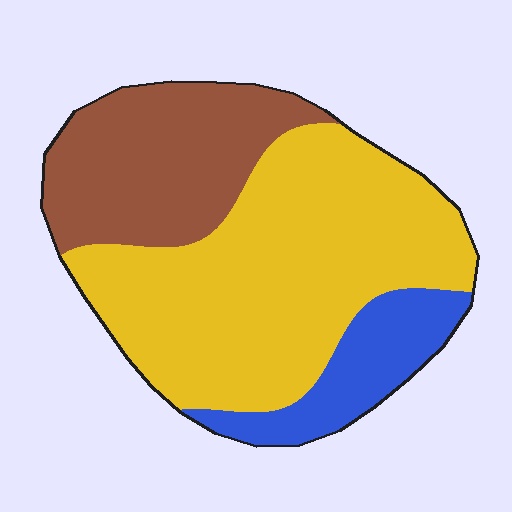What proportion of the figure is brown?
Brown takes up between a sixth and a third of the figure.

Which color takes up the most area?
Yellow, at roughly 55%.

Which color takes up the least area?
Blue, at roughly 15%.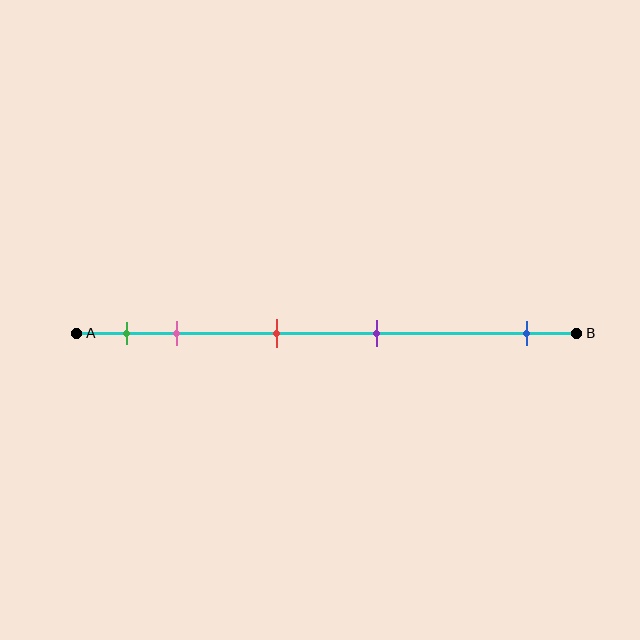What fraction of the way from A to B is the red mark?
The red mark is approximately 40% (0.4) of the way from A to B.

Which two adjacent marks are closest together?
The green and pink marks are the closest adjacent pair.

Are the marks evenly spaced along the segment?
No, the marks are not evenly spaced.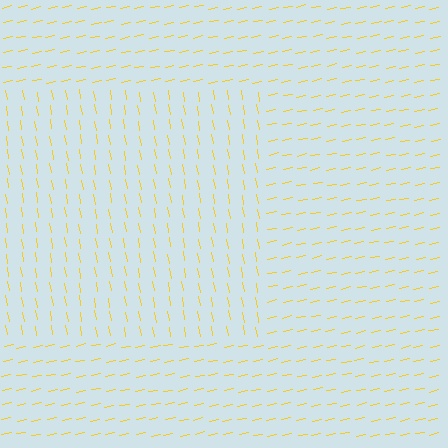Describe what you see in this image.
The image is filled with small yellow line segments. A rectangle region in the image has lines oriented differently from the surrounding lines, creating a visible texture boundary.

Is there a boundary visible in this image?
Yes, there is a texture boundary formed by a change in line orientation.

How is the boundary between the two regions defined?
The boundary is defined purely by a change in line orientation (approximately 88 degrees difference). All lines are the same color and thickness.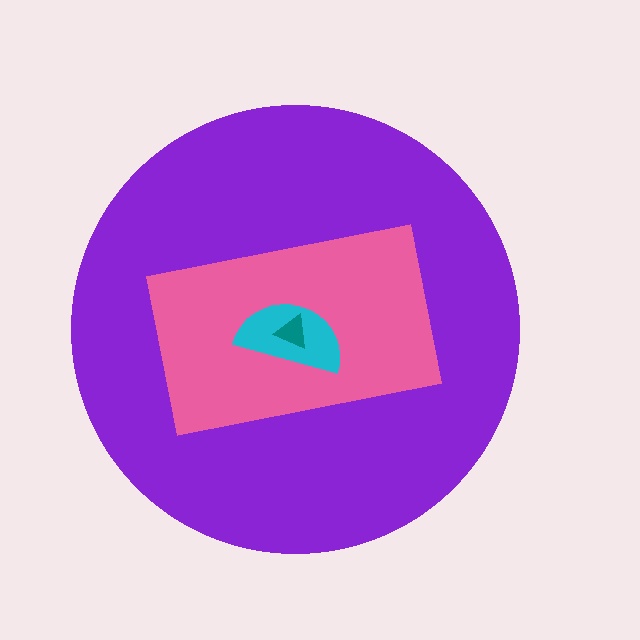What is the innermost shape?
The teal triangle.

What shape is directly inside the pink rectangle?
The cyan semicircle.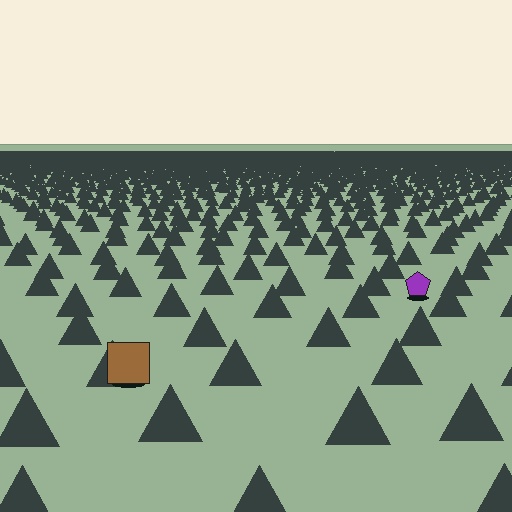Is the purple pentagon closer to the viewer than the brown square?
No. The brown square is closer — you can tell from the texture gradient: the ground texture is coarser near it.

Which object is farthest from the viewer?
The purple pentagon is farthest from the viewer. It appears smaller and the ground texture around it is denser.